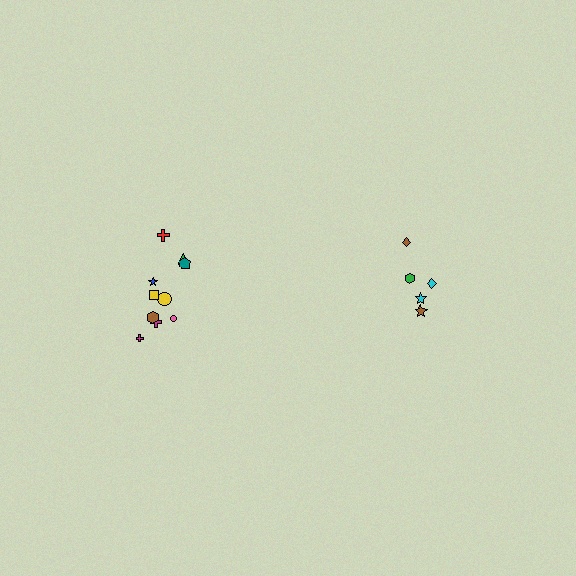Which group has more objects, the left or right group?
The left group.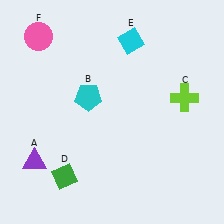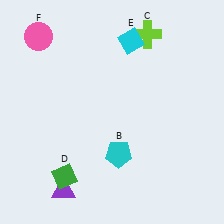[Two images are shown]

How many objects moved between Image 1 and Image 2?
3 objects moved between the two images.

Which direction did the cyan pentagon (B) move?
The cyan pentagon (B) moved down.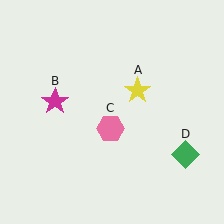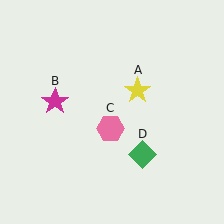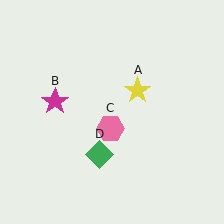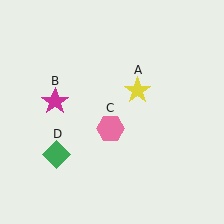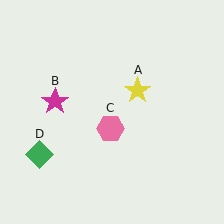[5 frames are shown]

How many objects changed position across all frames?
1 object changed position: green diamond (object D).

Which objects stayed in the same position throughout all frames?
Yellow star (object A) and magenta star (object B) and pink hexagon (object C) remained stationary.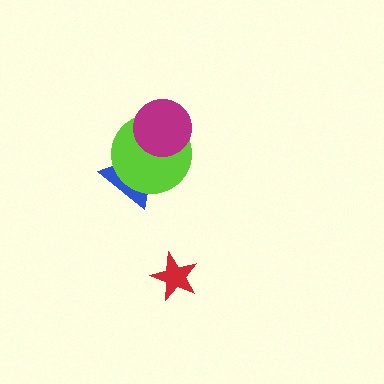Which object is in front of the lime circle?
The magenta circle is in front of the lime circle.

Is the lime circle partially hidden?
Yes, it is partially covered by another shape.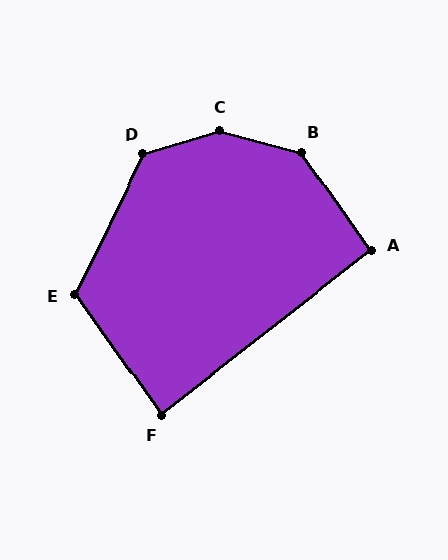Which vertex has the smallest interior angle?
F, at approximately 87 degrees.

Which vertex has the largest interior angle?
C, at approximately 148 degrees.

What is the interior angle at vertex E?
Approximately 119 degrees (obtuse).